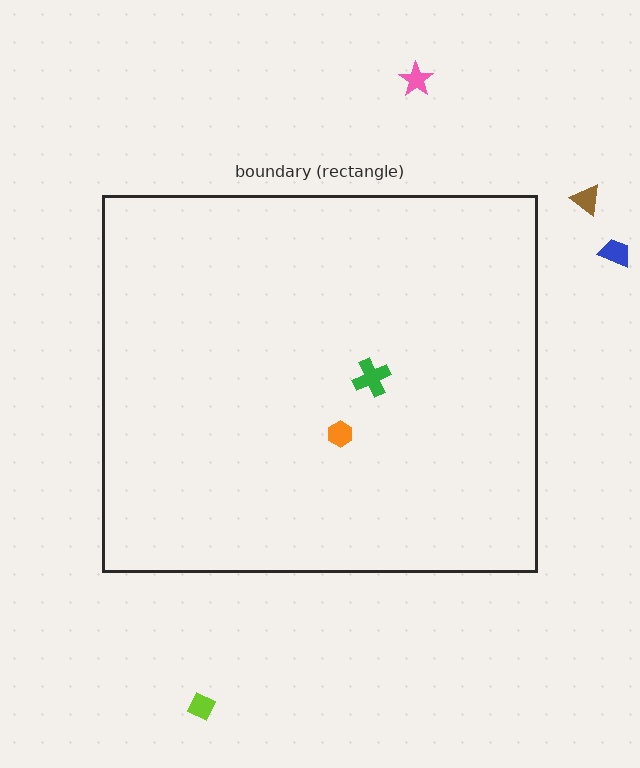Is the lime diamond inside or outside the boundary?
Outside.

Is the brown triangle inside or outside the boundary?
Outside.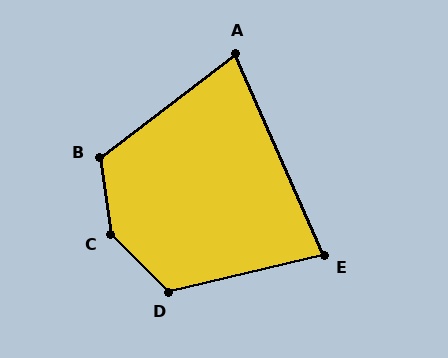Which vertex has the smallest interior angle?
A, at approximately 76 degrees.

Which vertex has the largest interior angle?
C, at approximately 143 degrees.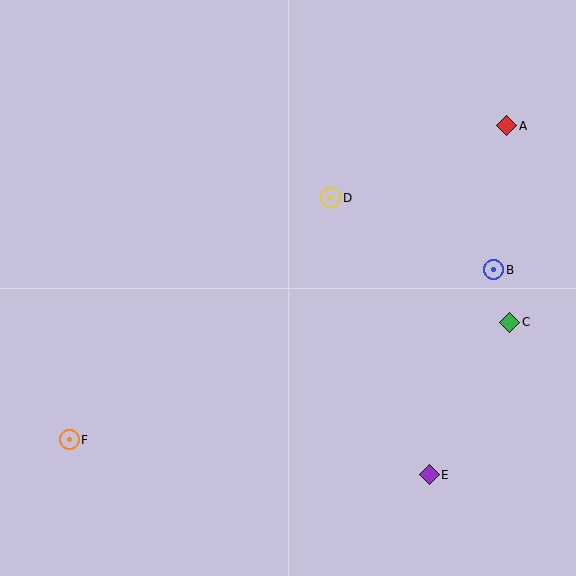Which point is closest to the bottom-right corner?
Point E is closest to the bottom-right corner.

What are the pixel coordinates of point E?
Point E is at (429, 475).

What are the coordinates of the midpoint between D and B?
The midpoint between D and B is at (412, 234).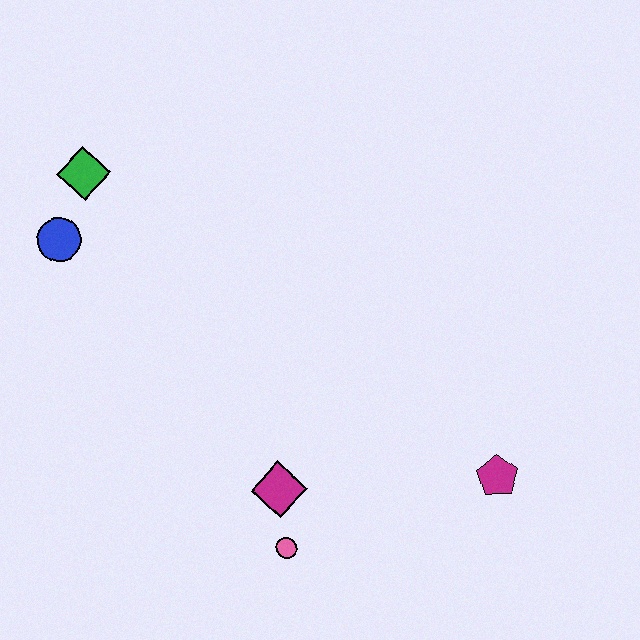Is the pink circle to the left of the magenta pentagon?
Yes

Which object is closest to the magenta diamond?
The pink circle is closest to the magenta diamond.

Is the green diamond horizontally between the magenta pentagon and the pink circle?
No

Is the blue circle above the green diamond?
No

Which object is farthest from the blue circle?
The magenta pentagon is farthest from the blue circle.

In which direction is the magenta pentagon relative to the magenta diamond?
The magenta pentagon is to the right of the magenta diamond.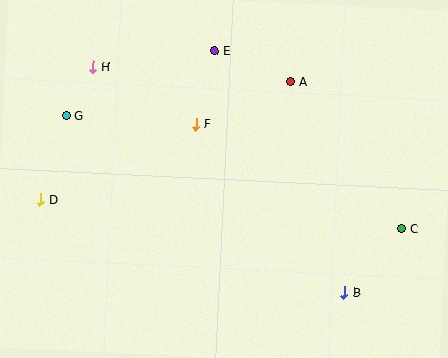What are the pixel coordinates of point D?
Point D is at (41, 200).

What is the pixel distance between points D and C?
The distance between D and C is 362 pixels.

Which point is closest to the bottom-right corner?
Point B is closest to the bottom-right corner.